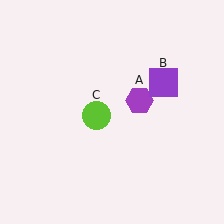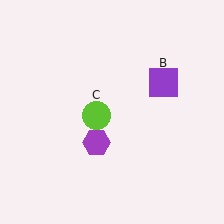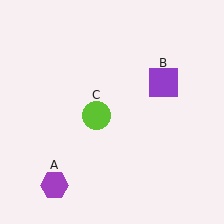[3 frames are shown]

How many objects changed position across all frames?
1 object changed position: purple hexagon (object A).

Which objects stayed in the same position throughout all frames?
Purple square (object B) and lime circle (object C) remained stationary.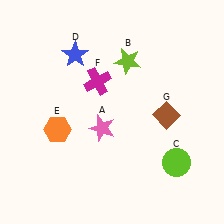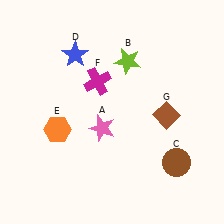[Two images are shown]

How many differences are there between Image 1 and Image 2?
There is 1 difference between the two images.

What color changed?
The circle (C) changed from lime in Image 1 to brown in Image 2.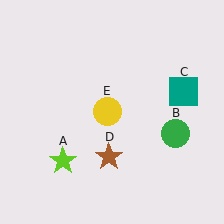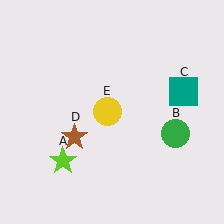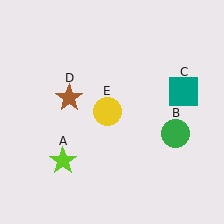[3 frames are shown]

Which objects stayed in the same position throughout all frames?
Lime star (object A) and green circle (object B) and teal square (object C) and yellow circle (object E) remained stationary.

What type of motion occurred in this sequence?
The brown star (object D) rotated clockwise around the center of the scene.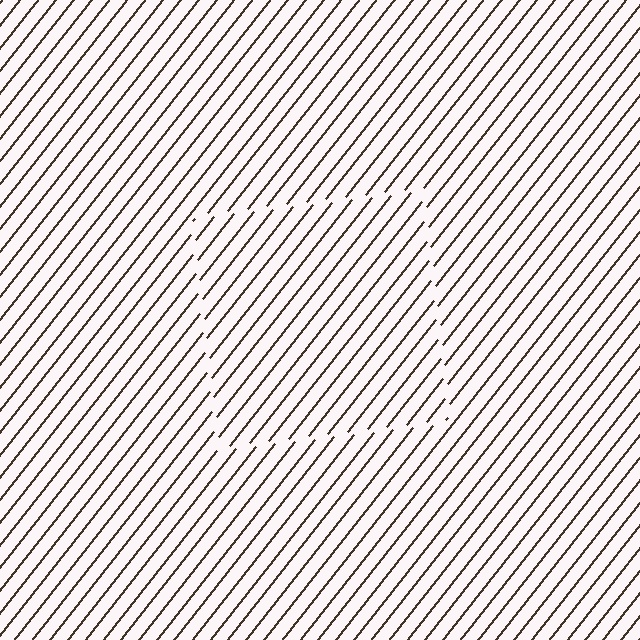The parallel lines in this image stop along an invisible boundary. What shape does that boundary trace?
An illusory square. The interior of the shape contains the same grating, shifted by half a period — the contour is defined by the phase discontinuity where line-ends from the inner and outer gratings abut.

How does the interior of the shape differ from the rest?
The interior of the shape contains the same grating, shifted by half a period — the contour is defined by the phase discontinuity where line-ends from the inner and outer gratings abut.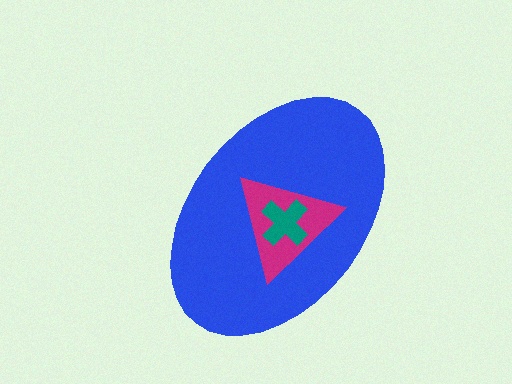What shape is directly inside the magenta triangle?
The teal cross.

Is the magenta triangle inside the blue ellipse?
Yes.